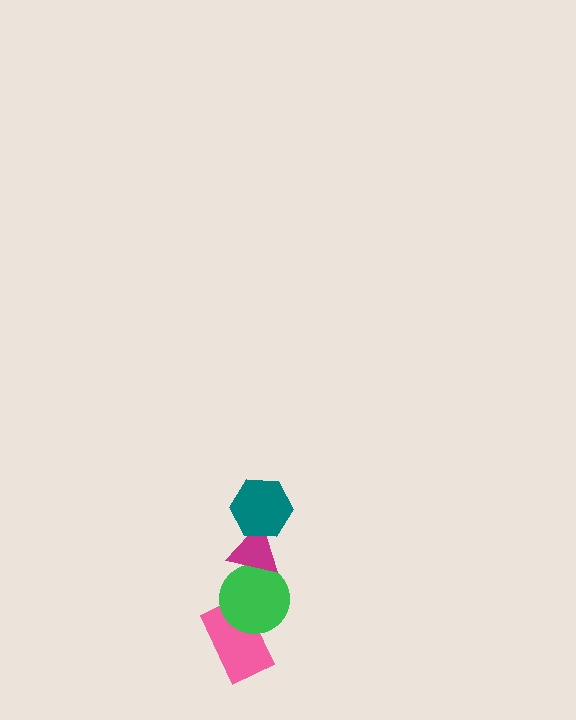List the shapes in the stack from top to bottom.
From top to bottom: the teal hexagon, the magenta triangle, the green circle, the pink rectangle.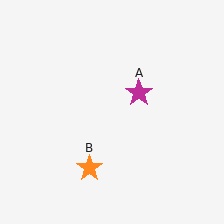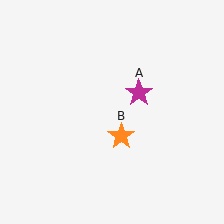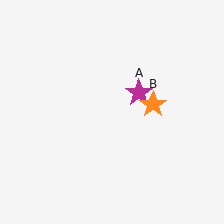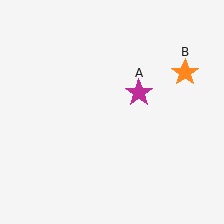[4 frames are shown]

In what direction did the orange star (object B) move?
The orange star (object B) moved up and to the right.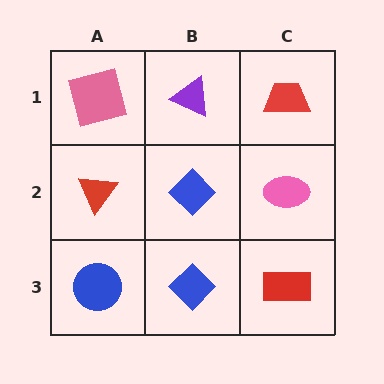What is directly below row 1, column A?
A red triangle.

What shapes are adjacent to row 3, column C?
A pink ellipse (row 2, column C), a blue diamond (row 3, column B).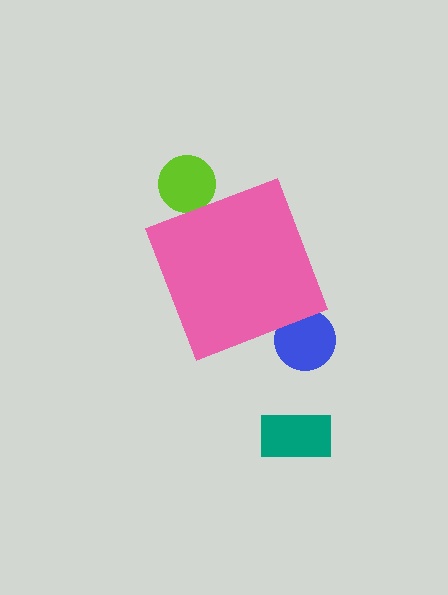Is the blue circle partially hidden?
Yes, the blue circle is partially hidden behind the pink diamond.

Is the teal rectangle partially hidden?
No, the teal rectangle is fully visible.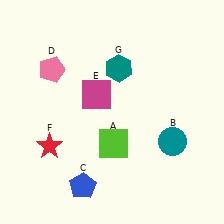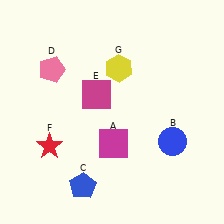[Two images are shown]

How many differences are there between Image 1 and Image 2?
There are 3 differences between the two images.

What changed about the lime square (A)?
In Image 1, A is lime. In Image 2, it changed to magenta.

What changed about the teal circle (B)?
In Image 1, B is teal. In Image 2, it changed to blue.